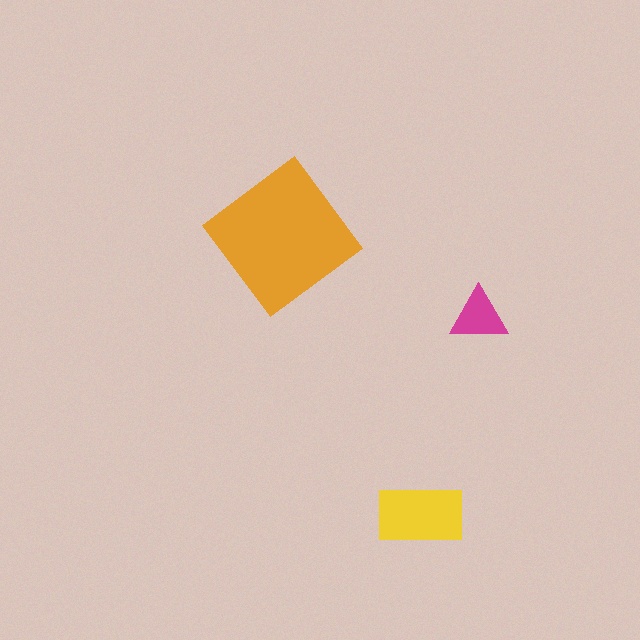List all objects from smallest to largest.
The magenta triangle, the yellow rectangle, the orange diamond.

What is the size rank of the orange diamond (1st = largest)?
1st.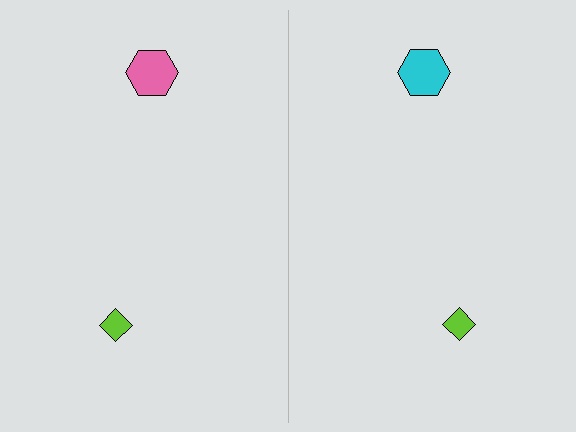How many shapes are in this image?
There are 4 shapes in this image.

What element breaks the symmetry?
The cyan hexagon on the right side breaks the symmetry — its mirror counterpart is pink.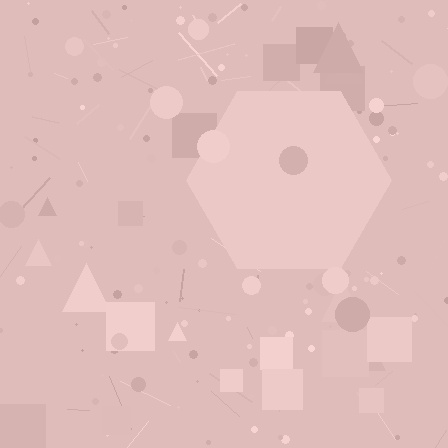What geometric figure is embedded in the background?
A hexagon is embedded in the background.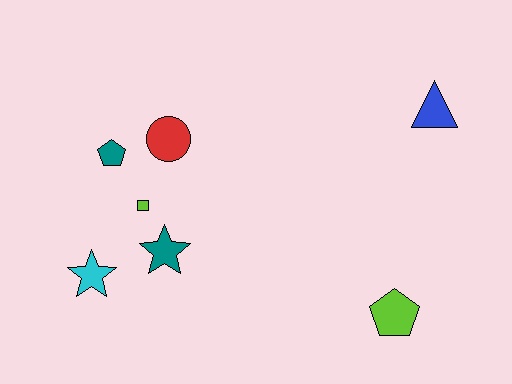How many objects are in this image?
There are 7 objects.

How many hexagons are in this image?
There are no hexagons.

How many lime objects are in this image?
There are 2 lime objects.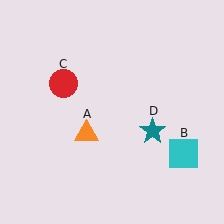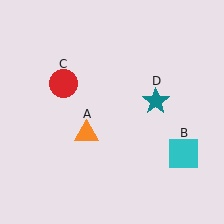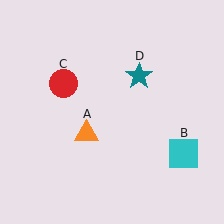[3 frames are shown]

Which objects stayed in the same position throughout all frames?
Orange triangle (object A) and cyan square (object B) and red circle (object C) remained stationary.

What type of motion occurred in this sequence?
The teal star (object D) rotated counterclockwise around the center of the scene.